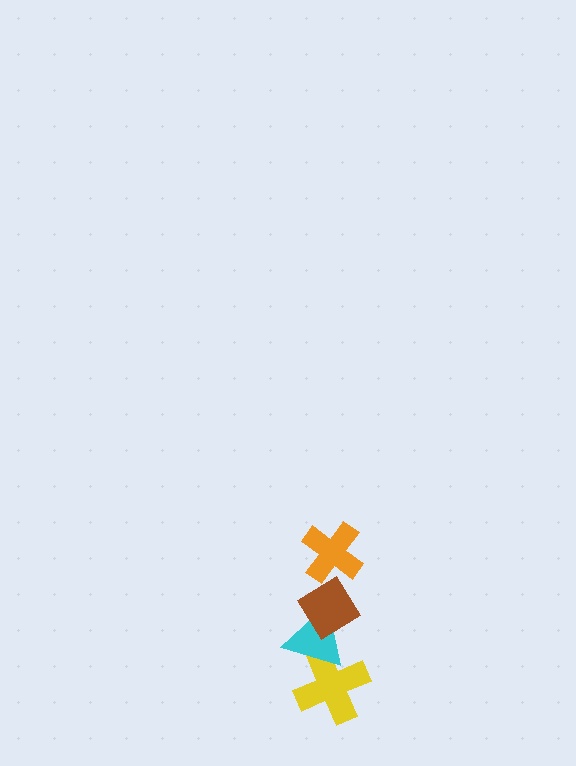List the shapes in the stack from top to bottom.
From top to bottom: the orange cross, the brown diamond, the cyan triangle, the yellow cross.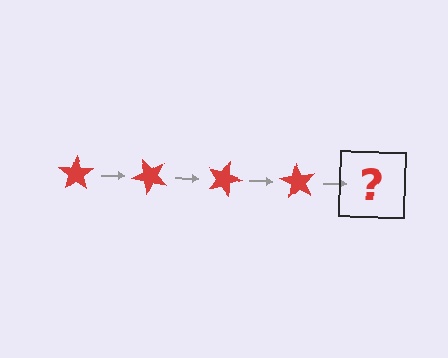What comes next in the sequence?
The next element should be a red star rotated 180 degrees.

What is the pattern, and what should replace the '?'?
The pattern is that the star rotates 45 degrees each step. The '?' should be a red star rotated 180 degrees.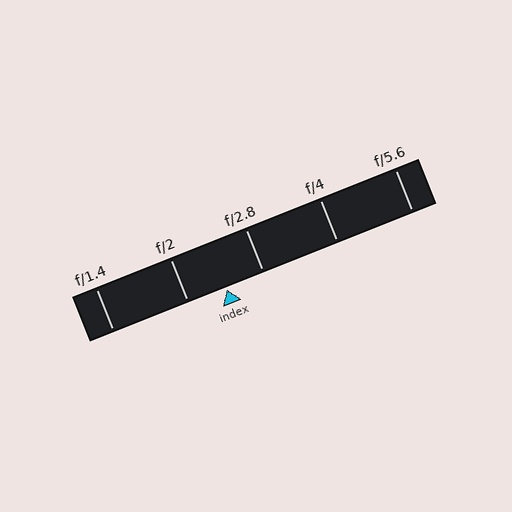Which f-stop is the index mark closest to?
The index mark is closest to f/2.8.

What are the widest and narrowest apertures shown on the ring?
The widest aperture shown is f/1.4 and the narrowest is f/5.6.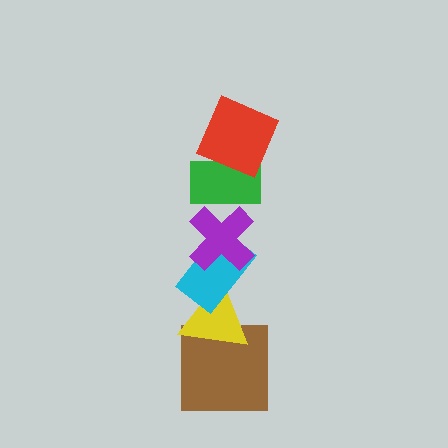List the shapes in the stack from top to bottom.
From top to bottom: the red square, the green rectangle, the purple cross, the cyan rectangle, the yellow triangle, the brown square.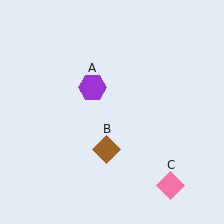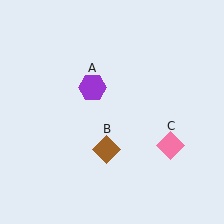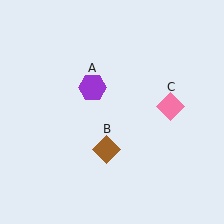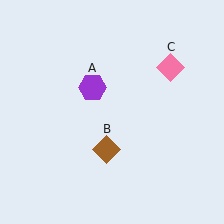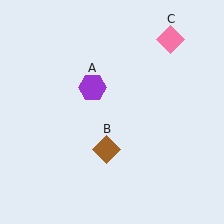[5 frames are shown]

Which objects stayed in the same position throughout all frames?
Purple hexagon (object A) and brown diamond (object B) remained stationary.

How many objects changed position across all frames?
1 object changed position: pink diamond (object C).